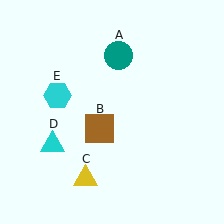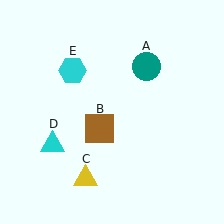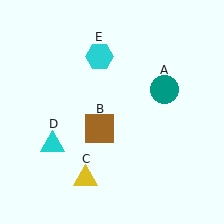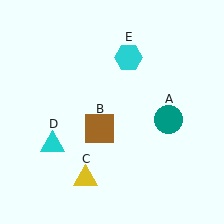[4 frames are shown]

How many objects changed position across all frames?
2 objects changed position: teal circle (object A), cyan hexagon (object E).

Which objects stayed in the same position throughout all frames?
Brown square (object B) and yellow triangle (object C) and cyan triangle (object D) remained stationary.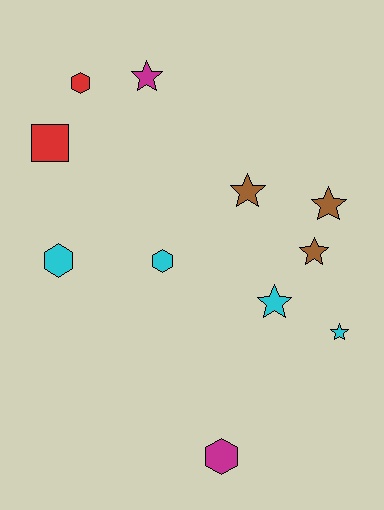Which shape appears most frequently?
Star, with 6 objects.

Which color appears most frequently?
Cyan, with 4 objects.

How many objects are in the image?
There are 11 objects.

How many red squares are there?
There is 1 red square.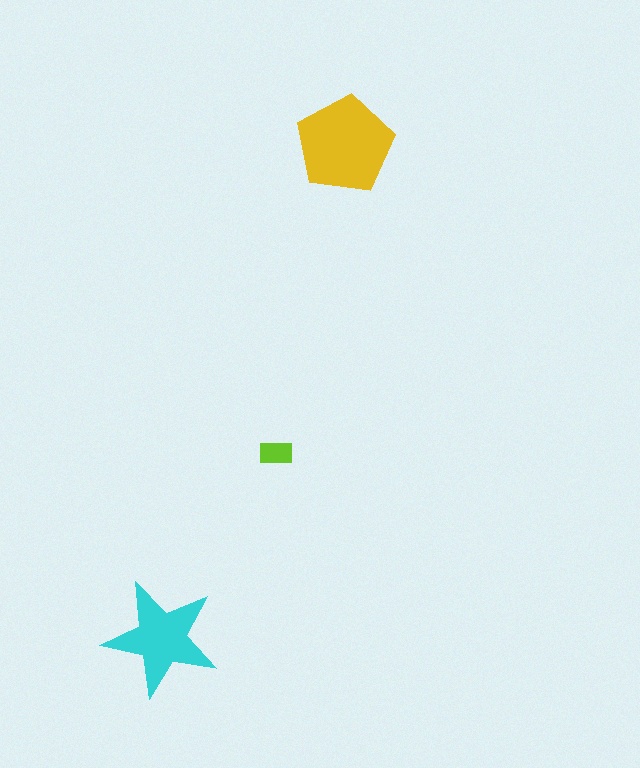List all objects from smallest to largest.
The lime rectangle, the cyan star, the yellow pentagon.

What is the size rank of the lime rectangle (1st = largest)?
3rd.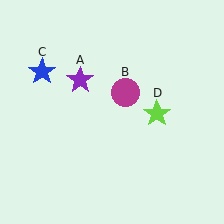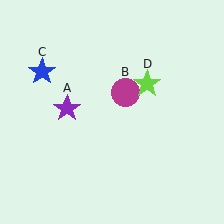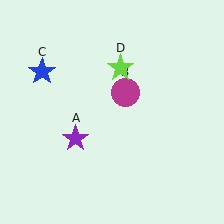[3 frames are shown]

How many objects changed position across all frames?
2 objects changed position: purple star (object A), lime star (object D).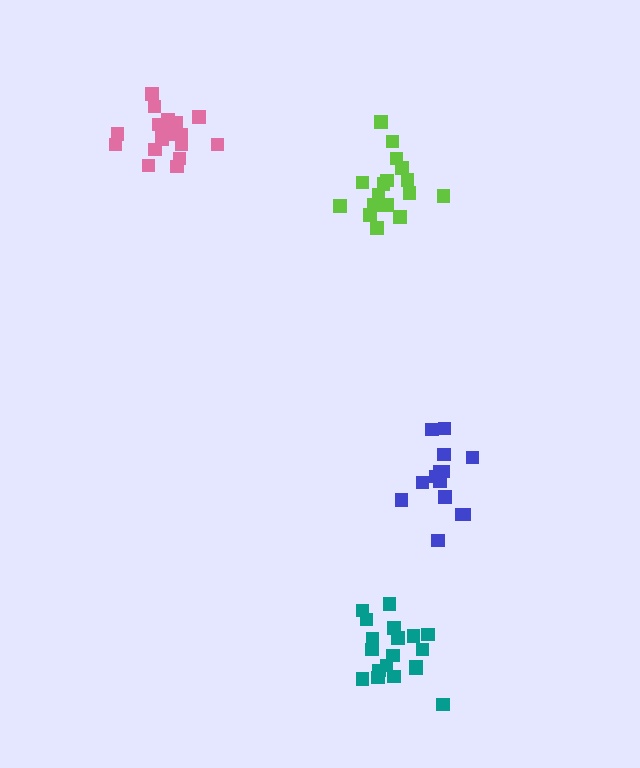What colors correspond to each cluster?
The clusters are colored: lime, teal, pink, blue.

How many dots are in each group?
Group 1: 17 dots, Group 2: 19 dots, Group 3: 18 dots, Group 4: 14 dots (68 total).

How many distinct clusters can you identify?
There are 4 distinct clusters.